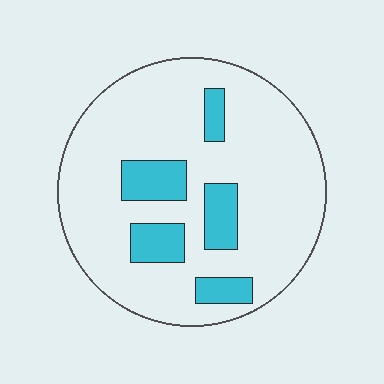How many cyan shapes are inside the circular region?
5.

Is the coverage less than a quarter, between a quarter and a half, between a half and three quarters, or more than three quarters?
Less than a quarter.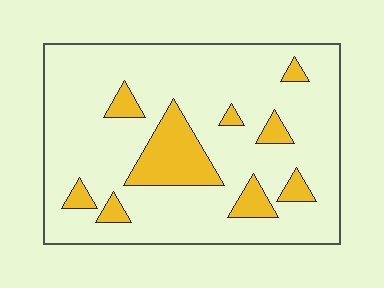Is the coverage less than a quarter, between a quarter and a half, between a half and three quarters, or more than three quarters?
Less than a quarter.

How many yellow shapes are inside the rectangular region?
9.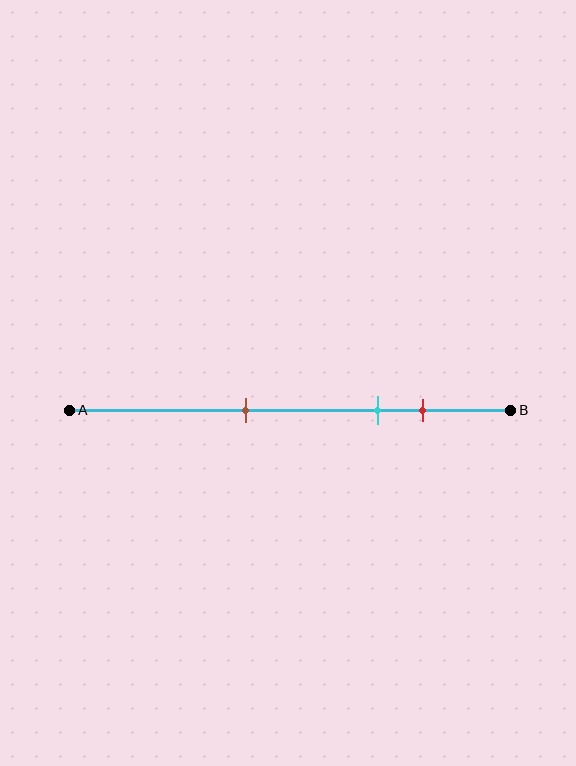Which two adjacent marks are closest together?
The cyan and red marks are the closest adjacent pair.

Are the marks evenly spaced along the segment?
No, the marks are not evenly spaced.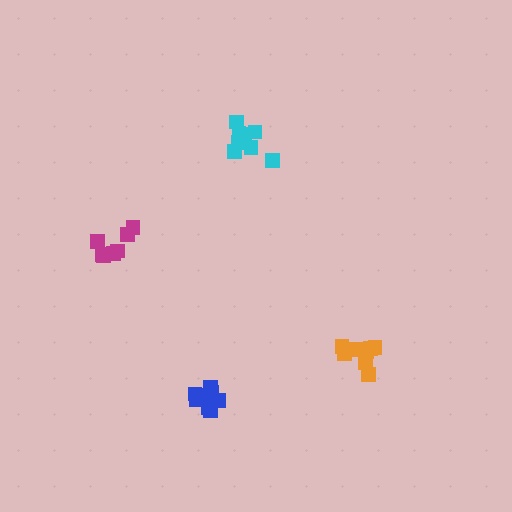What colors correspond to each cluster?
The clusters are colored: magenta, blue, cyan, orange.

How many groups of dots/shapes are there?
There are 4 groups.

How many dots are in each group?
Group 1: 7 dots, Group 2: 8 dots, Group 3: 9 dots, Group 4: 9 dots (33 total).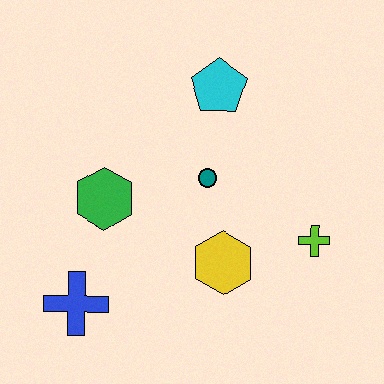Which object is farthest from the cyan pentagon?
The blue cross is farthest from the cyan pentagon.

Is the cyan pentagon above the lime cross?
Yes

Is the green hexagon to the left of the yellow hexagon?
Yes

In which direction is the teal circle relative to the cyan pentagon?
The teal circle is below the cyan pentagon.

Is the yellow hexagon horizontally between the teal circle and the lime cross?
Yes